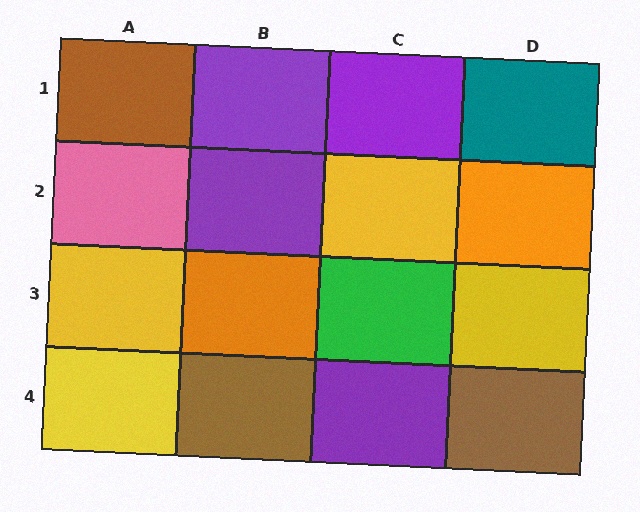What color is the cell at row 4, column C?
Purple.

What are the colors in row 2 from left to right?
Pink, purple, yellow, orange.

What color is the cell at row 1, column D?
Teal.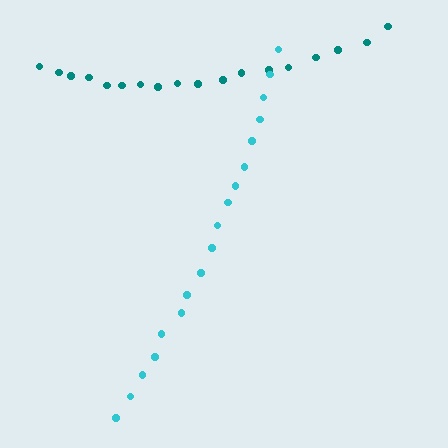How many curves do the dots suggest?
There are 2 distinct paths.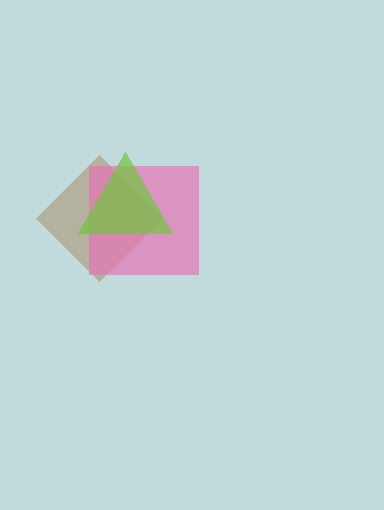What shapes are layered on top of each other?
The layered shapes are: a brown diamond, a pink square, a lime triangle.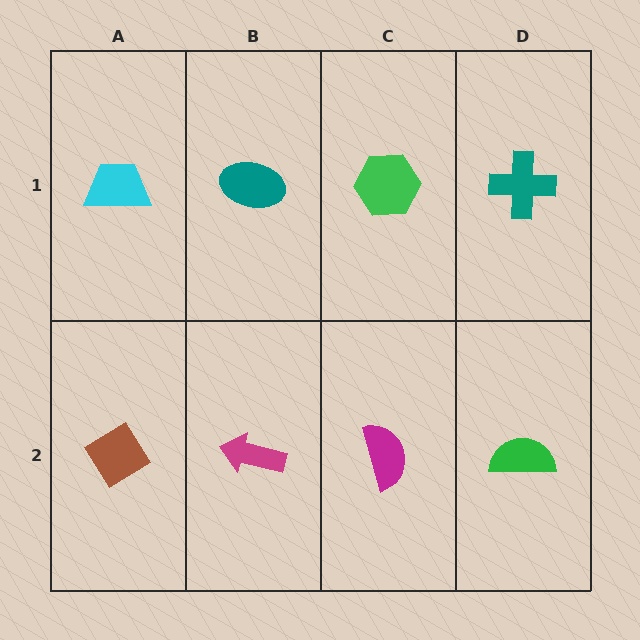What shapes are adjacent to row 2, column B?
A teal ellipse (row 1, column B), a brown diamond (row 2, column A), a magenta semicircle (row 2, column C).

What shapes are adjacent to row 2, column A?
A cyan trapezoid (row 1, column A), a magenta arrow (row 2, column B).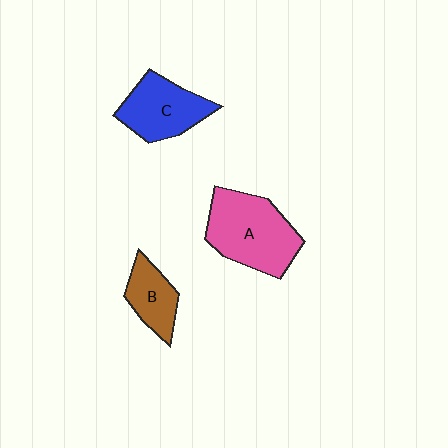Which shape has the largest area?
Shape A (pink).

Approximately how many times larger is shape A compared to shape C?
Approximately 1.4 times.